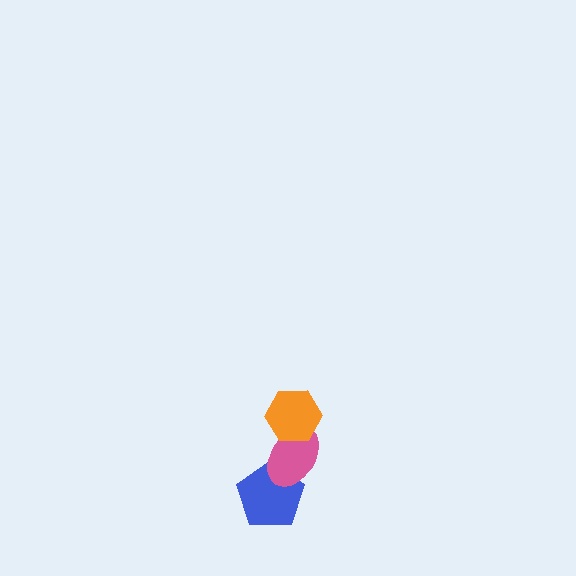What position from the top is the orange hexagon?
The orange hexagon is 1st from the top.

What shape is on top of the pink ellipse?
The orange hexagon is on top of the pink ellipse.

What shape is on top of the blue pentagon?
The pink ellipse is on top of the blue pentagon.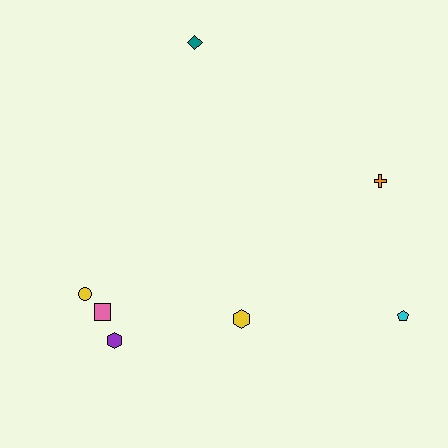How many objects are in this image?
There are 7 objects.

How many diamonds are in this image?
There is 1 diamond.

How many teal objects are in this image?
There is 1 teal object.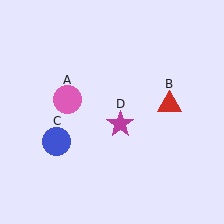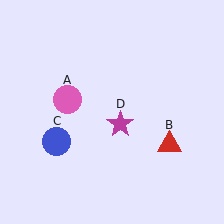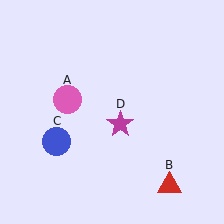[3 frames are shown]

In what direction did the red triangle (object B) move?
The red triangle (object B) moved down.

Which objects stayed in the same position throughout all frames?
Pink circle (object A) and blue circle (object C) and magenta star (object D) remained stationary.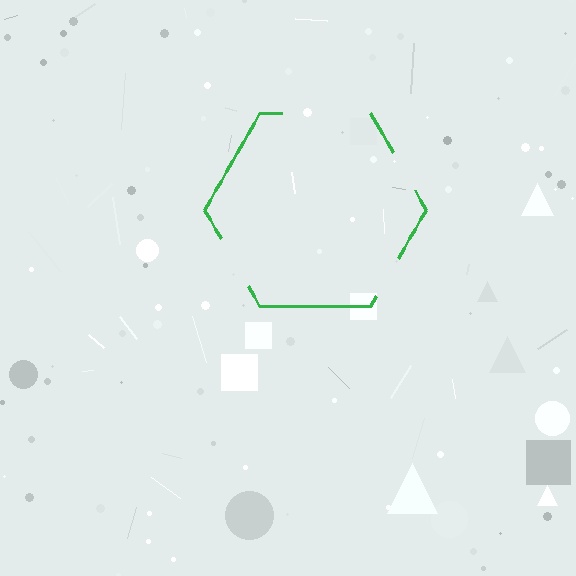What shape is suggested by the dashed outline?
The dashed outline suggests a hexagon.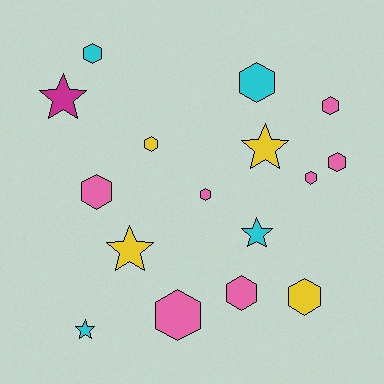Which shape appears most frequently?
Hexagon, with 11 objects.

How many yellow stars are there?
There are 2 yellow stars.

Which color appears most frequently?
Pink, with 7 objects.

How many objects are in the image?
There are 16 objects.